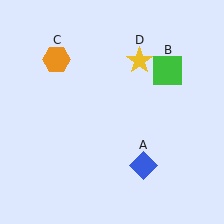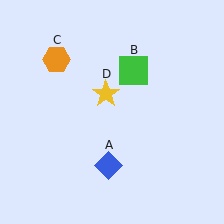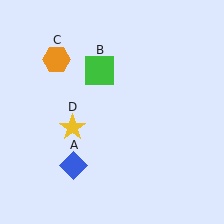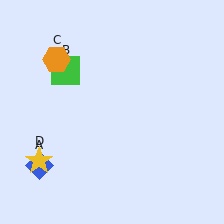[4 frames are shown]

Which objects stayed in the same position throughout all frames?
Orange hexagon (object C) remained stationary.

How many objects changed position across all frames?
3 objects changed position: blue diamond (object A), green square (object B), yellow star (object D).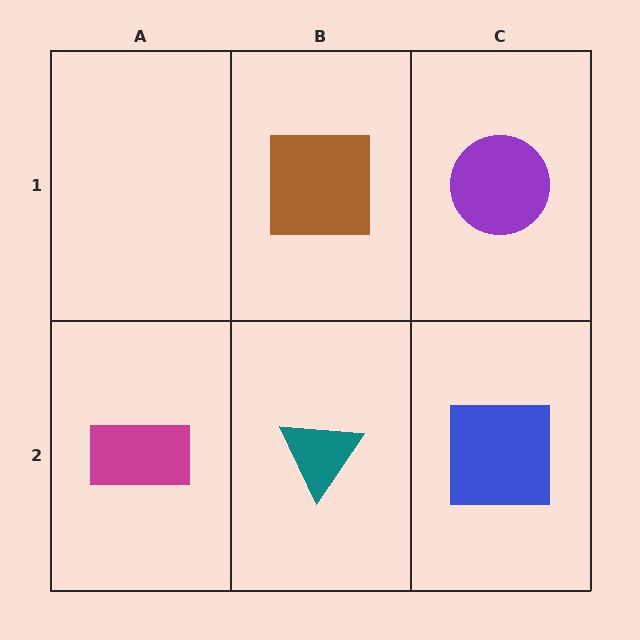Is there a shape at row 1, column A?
No, that cell is empty.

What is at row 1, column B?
A brown square.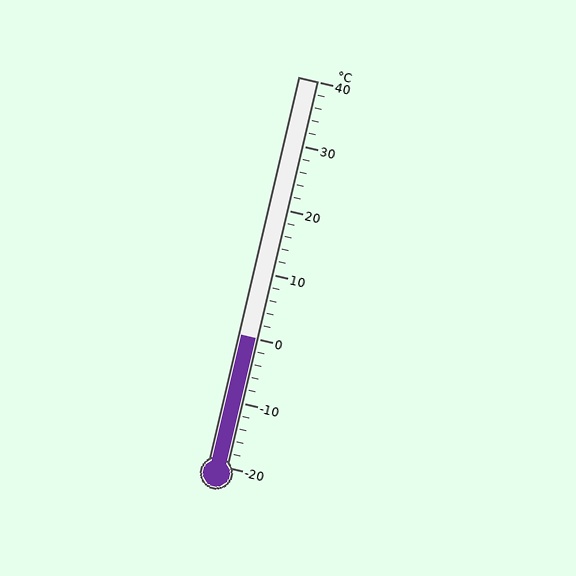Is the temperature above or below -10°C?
The temperature is above -10°C.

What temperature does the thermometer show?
The thermometer shows approximately 0°C.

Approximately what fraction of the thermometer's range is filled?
The thermometer is filled to approximately 35% of its range.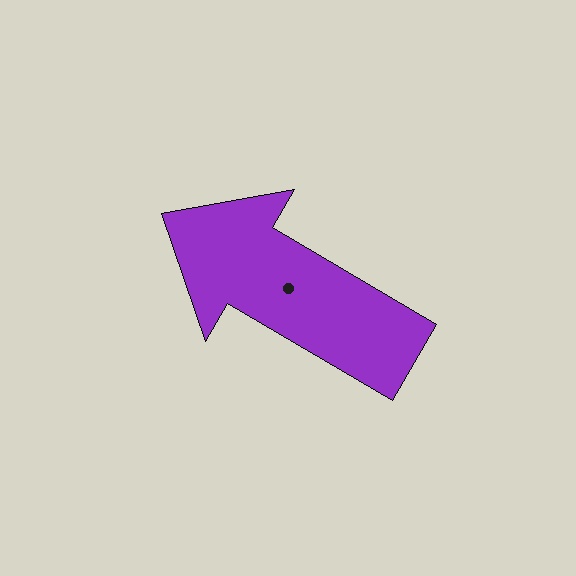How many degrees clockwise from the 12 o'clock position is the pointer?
Approximately 301 degrees.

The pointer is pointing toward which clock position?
Roughly 10 o'clock.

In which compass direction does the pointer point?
Northwest.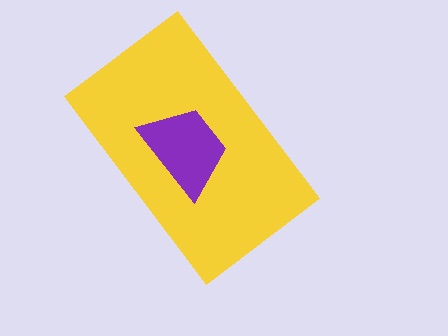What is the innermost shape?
The purple trapezoid.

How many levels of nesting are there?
2.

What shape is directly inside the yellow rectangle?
The purple trapezoid.